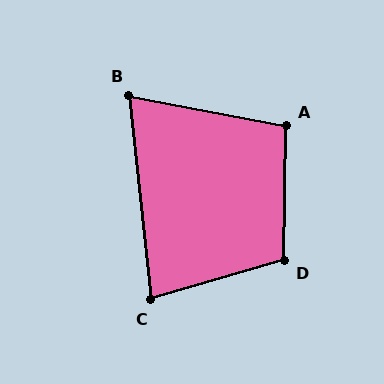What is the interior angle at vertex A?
Approximately 100 degrees (obtuse).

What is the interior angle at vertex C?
Approximately 80 degrees (acute).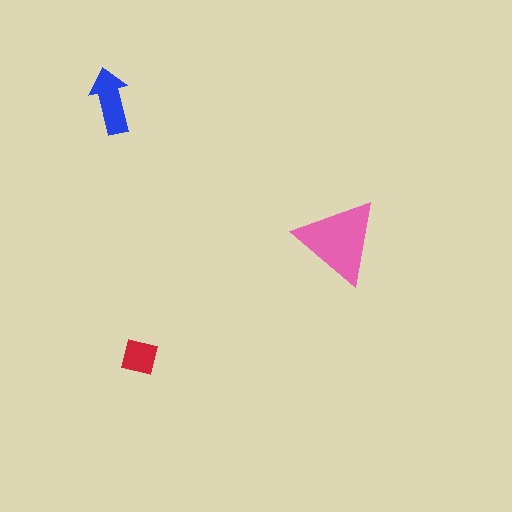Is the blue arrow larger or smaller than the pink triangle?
Smaller.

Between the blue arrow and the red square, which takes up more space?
The blue arrow.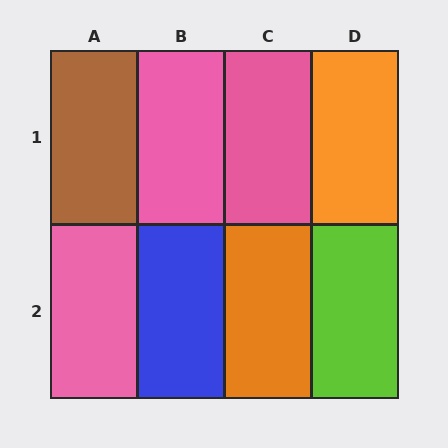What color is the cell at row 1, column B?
Pink.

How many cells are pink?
3 cells are pink.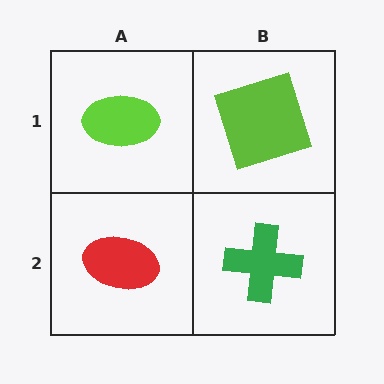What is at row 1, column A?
A lime ellipse.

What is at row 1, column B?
A lime square.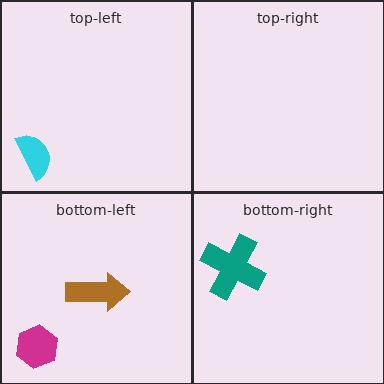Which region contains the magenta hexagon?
The bottom-left region.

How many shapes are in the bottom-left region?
2.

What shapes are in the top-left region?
The cyan semicircle.